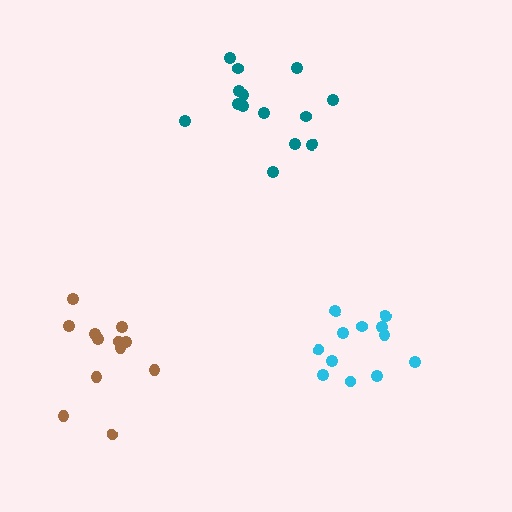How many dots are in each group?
Group 1: 14 dots, Group 2: 12 dots, Group 3: 12 dots (38 total).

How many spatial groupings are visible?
There are 3 spatial groupings.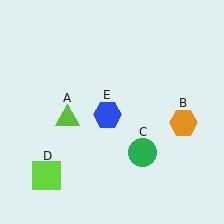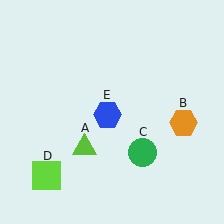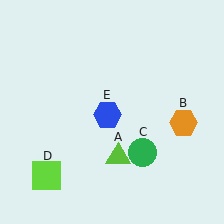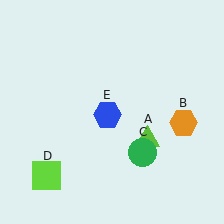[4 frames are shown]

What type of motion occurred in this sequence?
The lime triangle (object A) rotated counterclockwise around the center of the scene.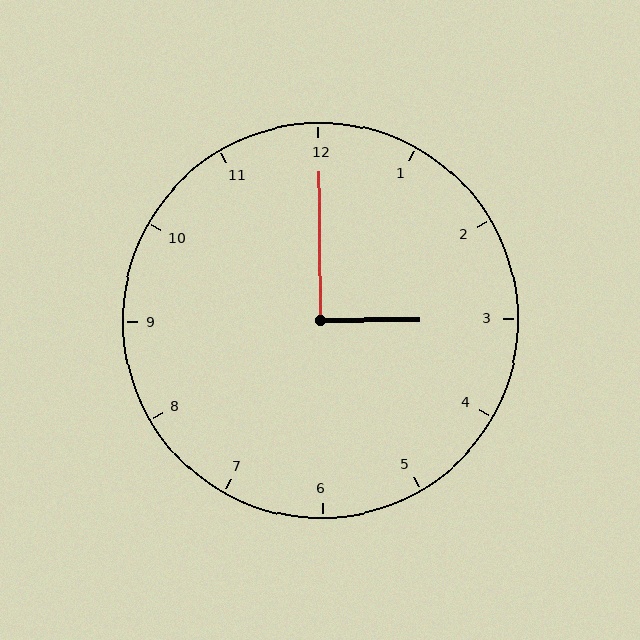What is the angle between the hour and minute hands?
Approximately 90 degrees.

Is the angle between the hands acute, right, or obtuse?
It is right.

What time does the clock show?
3:00.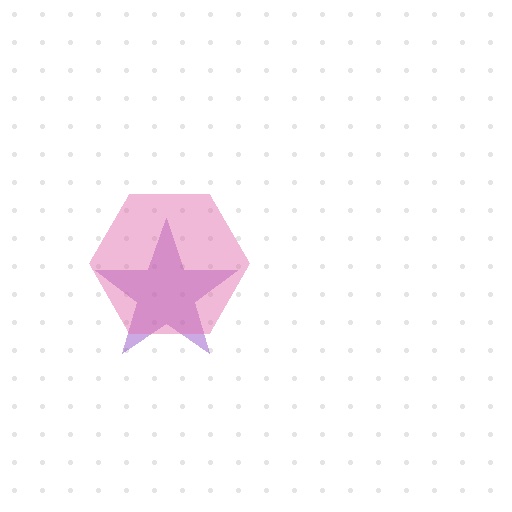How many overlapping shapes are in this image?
There are 2 overlapping shapes in the image.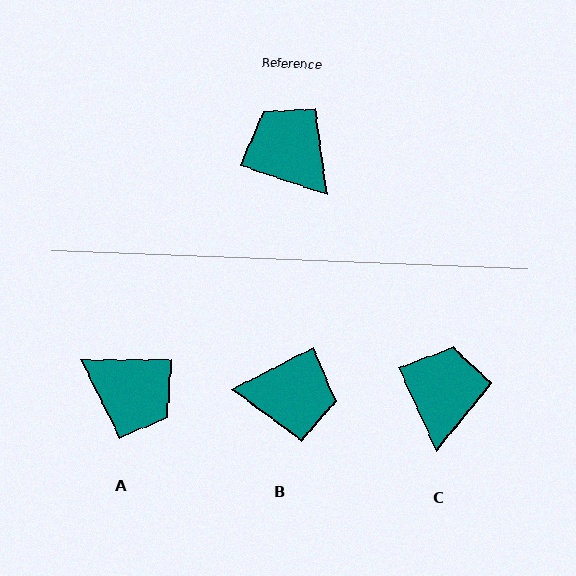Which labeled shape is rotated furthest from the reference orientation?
A, about 161 degrees away.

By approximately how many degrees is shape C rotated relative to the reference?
Approximately 47 degrees clockwise.